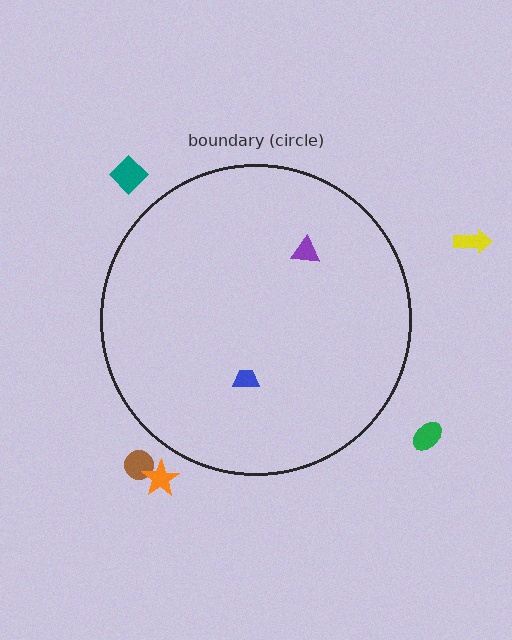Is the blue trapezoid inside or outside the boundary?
Inside.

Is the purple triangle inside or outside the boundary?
Inside.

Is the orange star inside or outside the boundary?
Outside.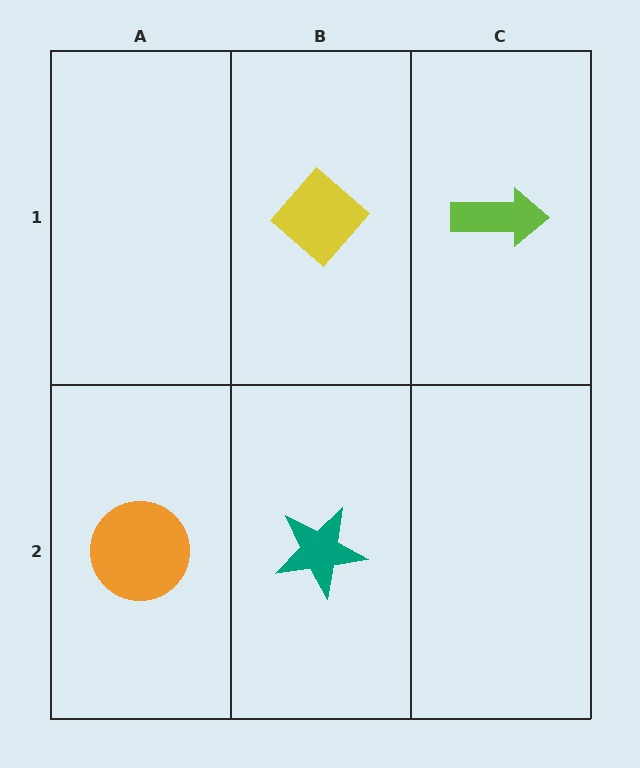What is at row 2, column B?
A teal star.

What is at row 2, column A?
An orange circle.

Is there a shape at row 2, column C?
No, that cell is empty.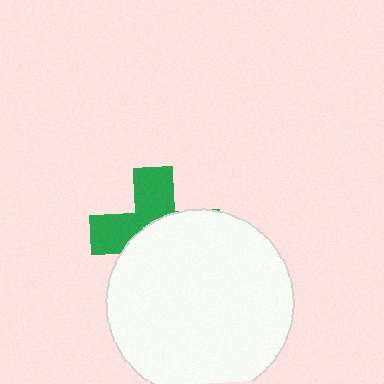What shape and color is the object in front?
The object in front is a white circle.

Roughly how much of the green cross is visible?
A small part of it is visible (roughly 43%).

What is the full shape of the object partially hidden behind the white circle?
The partially hidden object is a green cross.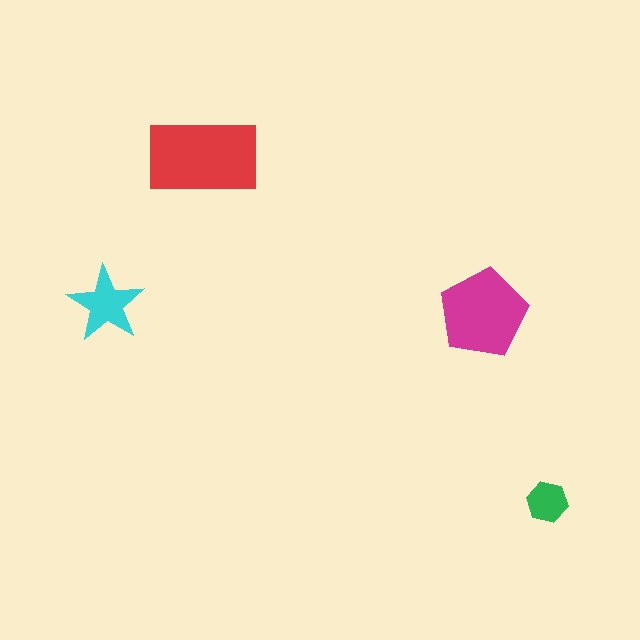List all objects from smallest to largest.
The green hexagon, the cyan star, the magenta pentagon, the red rectangle.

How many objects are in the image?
There are 4 objects in the image.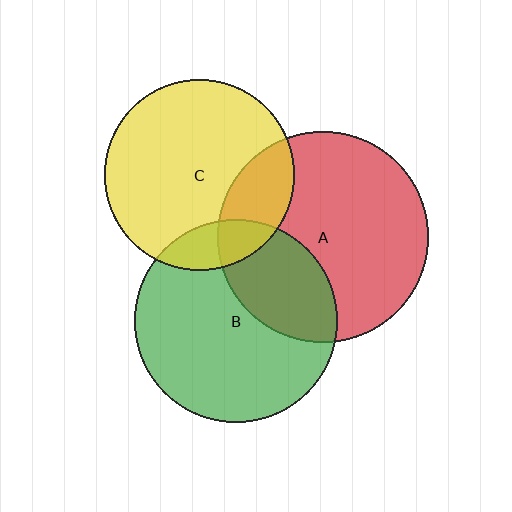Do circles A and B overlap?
Yes.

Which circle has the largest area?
Circle A (red).